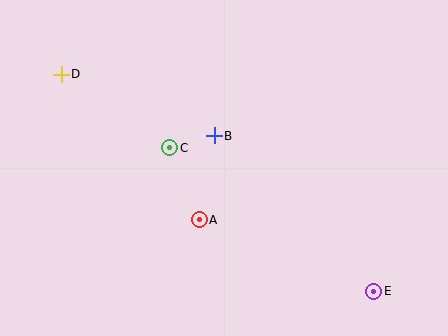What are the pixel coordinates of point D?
Point D is at (61, 74).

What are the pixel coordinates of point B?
Point B is at (214, 136).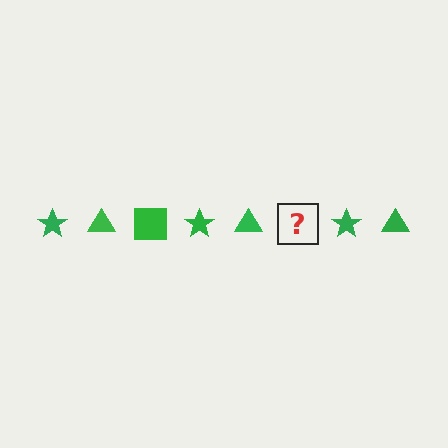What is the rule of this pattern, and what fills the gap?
The rule is that the pattern cycles through star, triangle, square shapes in green. The gap should be filled with a green square.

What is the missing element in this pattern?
The missing element is a green square.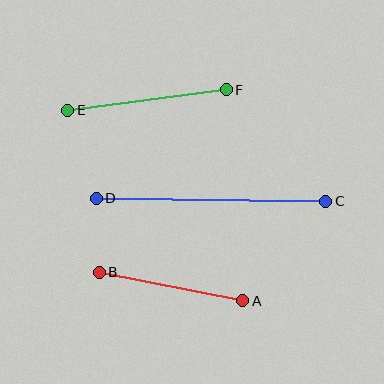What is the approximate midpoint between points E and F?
The midpoint is at approximately (147, 100) pixels.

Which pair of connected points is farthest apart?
Points C and D are farthest apart.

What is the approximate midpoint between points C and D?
The midpoint is at approximately (211, 200) pixels.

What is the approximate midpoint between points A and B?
The midpoint is at approximately (171, 287) pixels.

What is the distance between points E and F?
The distance is approximately 160 pixels.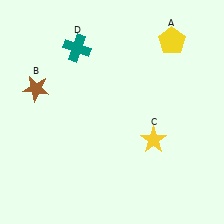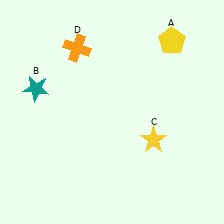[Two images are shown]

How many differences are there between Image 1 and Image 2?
There are 2 differences between the two images.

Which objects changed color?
B changed from brown to teal. D changed from teal to orange.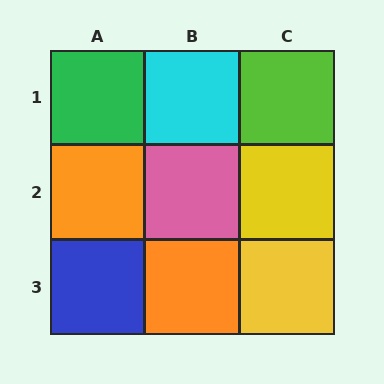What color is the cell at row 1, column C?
Lime.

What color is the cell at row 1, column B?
Cyan.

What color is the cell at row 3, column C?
Yellow.